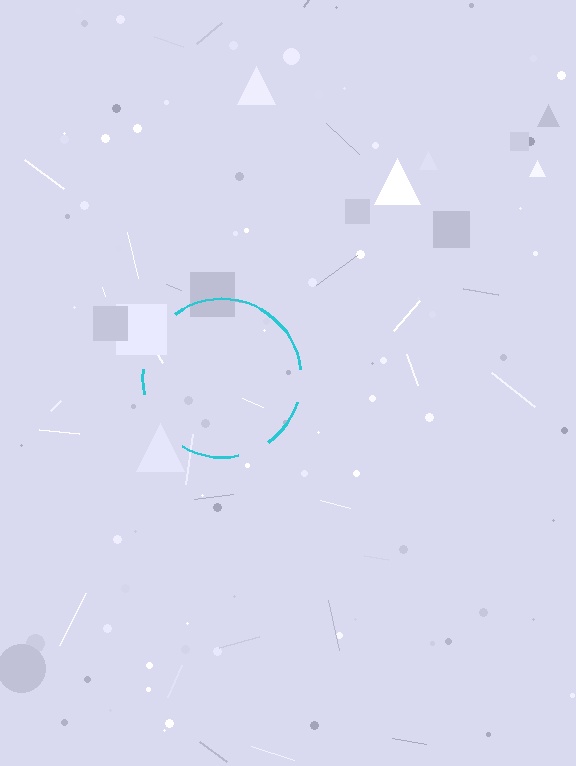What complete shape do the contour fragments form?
The contour fragments form a circle.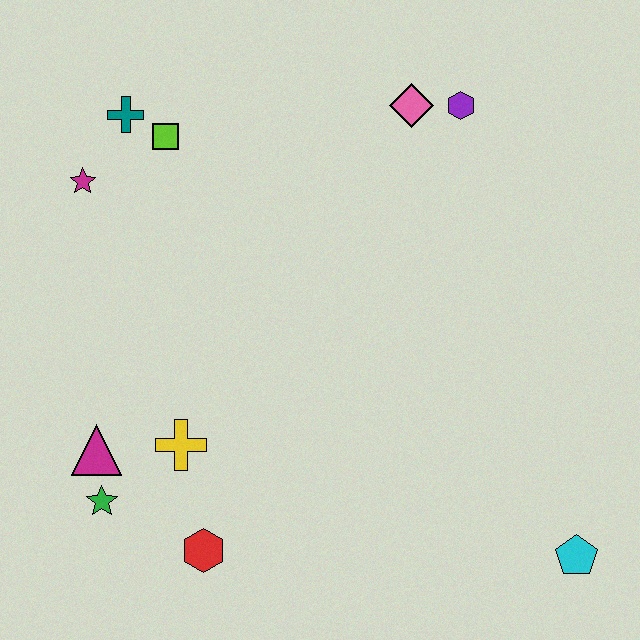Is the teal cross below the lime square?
No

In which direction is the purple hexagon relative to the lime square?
The purple hexagon is to the right of the lime square.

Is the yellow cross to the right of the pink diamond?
No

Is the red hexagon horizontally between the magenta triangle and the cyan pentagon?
Yes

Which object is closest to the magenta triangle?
The green star is closest to the magenta triangle.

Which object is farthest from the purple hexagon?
The green star is farthest from the purple hexagon.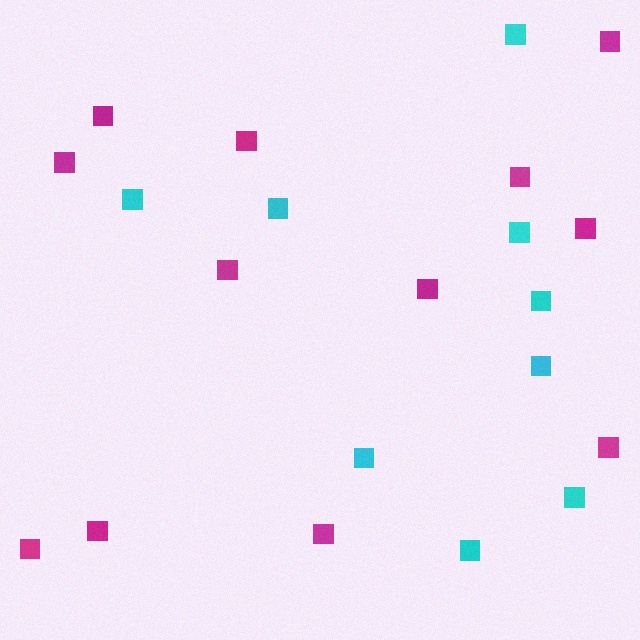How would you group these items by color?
There are 2 groups: one group of cyan squares (9) and one group of magenta squares (12).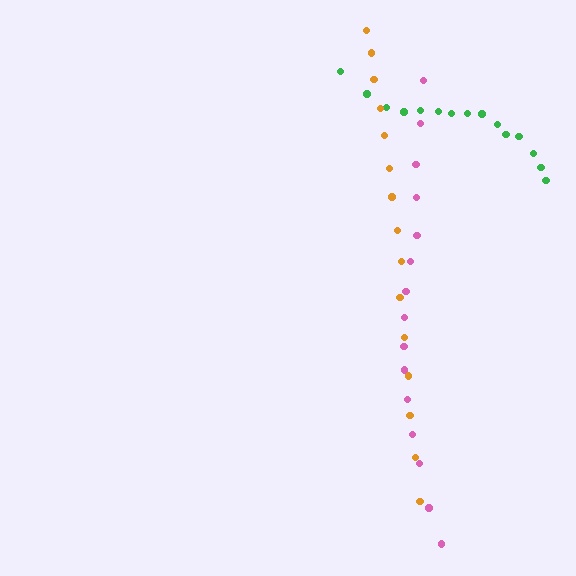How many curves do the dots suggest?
There are 3 distinct paths.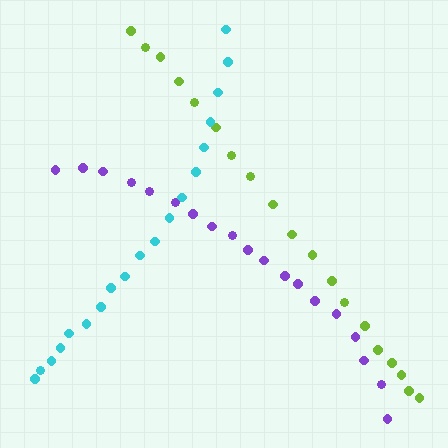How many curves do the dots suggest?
There are 3 distinct paths.